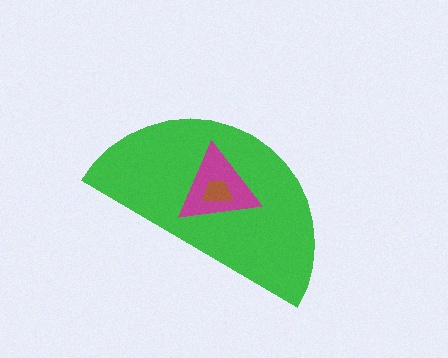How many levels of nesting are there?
3.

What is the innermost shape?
The brown trapezoid.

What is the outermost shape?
The green semicircle.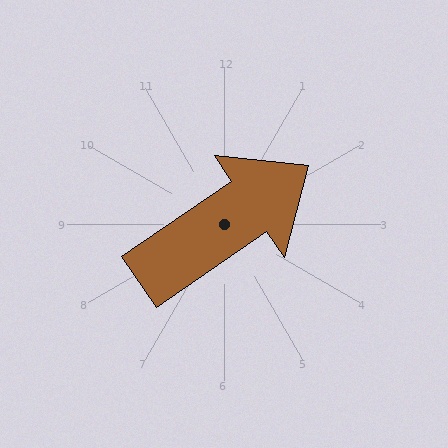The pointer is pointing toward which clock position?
Roughly 2 o'clock.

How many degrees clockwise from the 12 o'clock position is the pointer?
Approximately 56 degrees.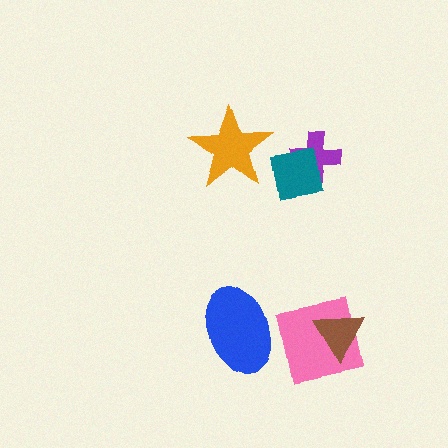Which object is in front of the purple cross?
The teal square is in front of the purple cross.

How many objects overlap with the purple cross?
1 object overlaps with the purple cross.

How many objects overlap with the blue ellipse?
0 objects overlap with the blue ellipse.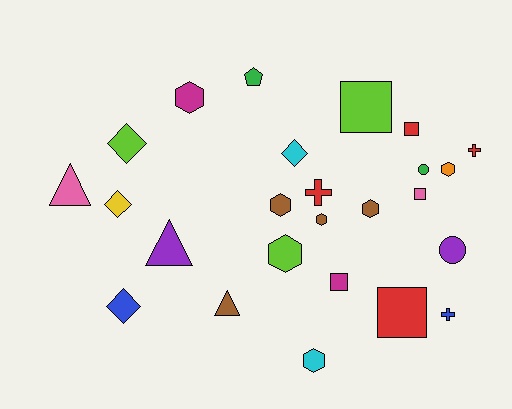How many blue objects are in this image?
There are 2 blue objects.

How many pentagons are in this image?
There is 1 pentagon.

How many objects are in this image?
There are 25 objects.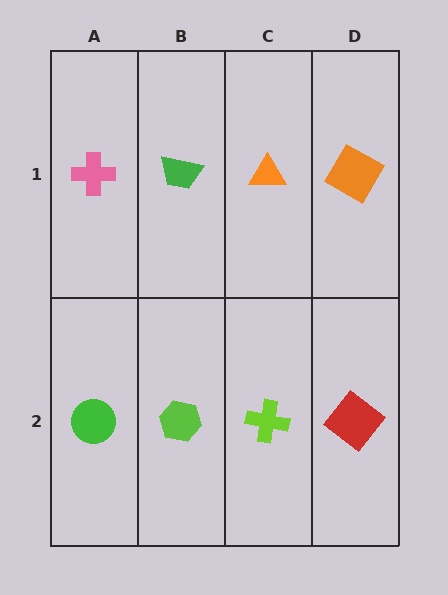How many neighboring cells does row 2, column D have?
2.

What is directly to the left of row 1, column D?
An orange triangle.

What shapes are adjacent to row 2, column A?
A pink cross (row 1, column A), a lime hexagon (row 2, column B).